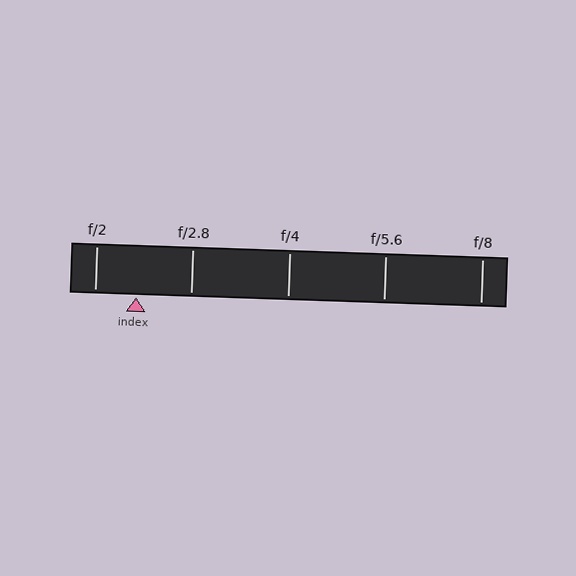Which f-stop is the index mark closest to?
The index mark is closest to f/2.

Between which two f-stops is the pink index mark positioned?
The index mark is between f/2 and f/2.8.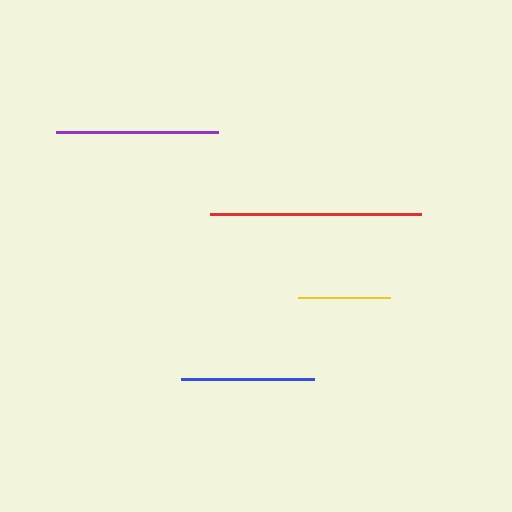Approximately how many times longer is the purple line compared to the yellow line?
The purple line is approximately 1.8 times the length of the yellow line.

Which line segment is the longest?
The red line is the longest at approximately 210 pixels.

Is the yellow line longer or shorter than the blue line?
The blue line is longer than the yellow line.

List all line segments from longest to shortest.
From longest to shortest: red, purple, blue, yellow.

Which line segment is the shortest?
The yellow line is the shortest at approximately 92 pixels.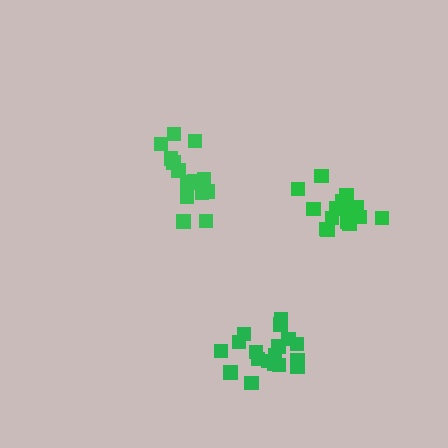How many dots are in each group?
Group 1: 18 dots, Group 2: 15 dots, Group 3: 18 dots (51 total).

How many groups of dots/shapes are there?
There are 3 groups.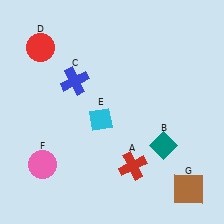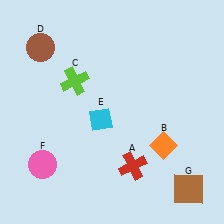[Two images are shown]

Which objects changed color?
B changed from teal to orange. C changed from blue to lime. D changed from red to brown.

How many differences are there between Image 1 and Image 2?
There are 3 differences between the two images.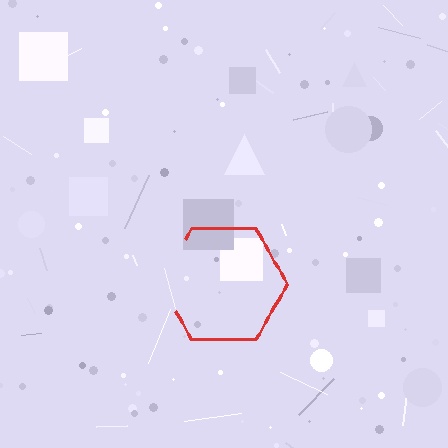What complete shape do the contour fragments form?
The contour fragments form a hexagon.